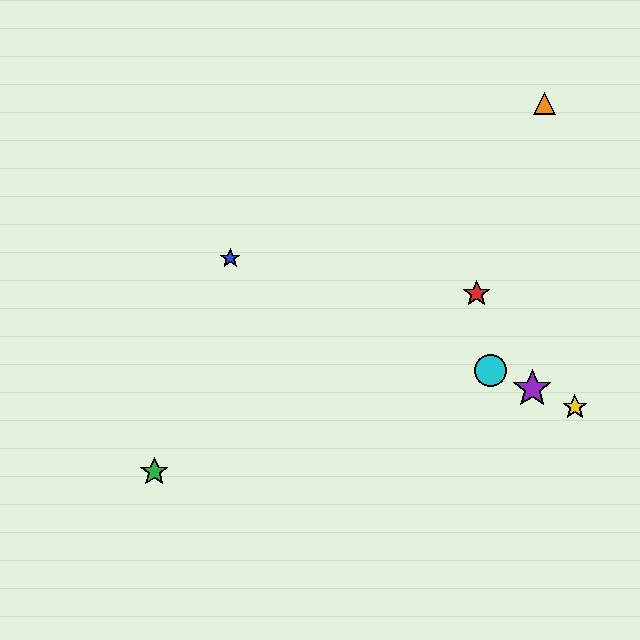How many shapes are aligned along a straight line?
4 shapes (the blue star, the yellow star, the purple star, the cyan circle) are aligned along a straight line.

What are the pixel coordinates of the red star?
The red star is at (477, 294).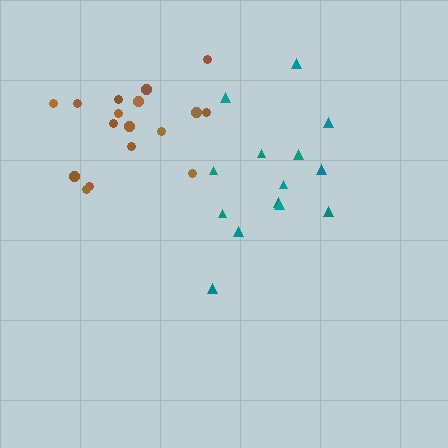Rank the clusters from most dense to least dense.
brown, teal.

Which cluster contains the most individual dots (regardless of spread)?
Brown (17).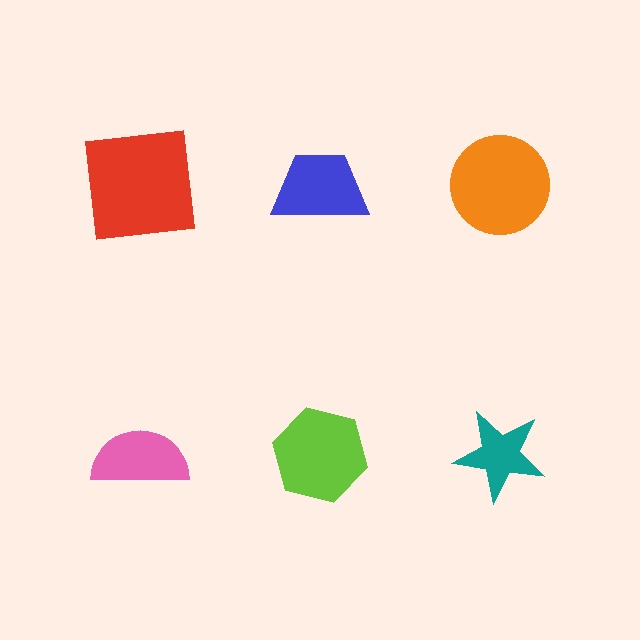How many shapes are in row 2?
3 shapes.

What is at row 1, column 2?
A blue trapezoid.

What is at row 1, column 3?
An orange circle.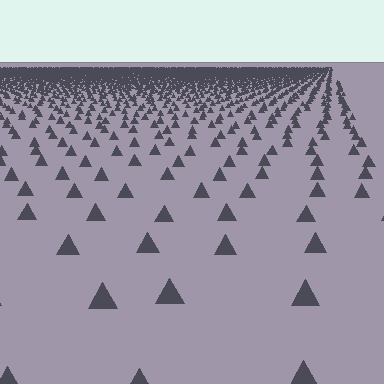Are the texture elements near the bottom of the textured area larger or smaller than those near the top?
Larger. Near the bottom, elements are closer to the viewer and appear at a bigger on-screen size.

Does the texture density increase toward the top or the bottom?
Density increases toward the top.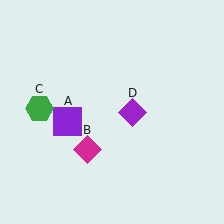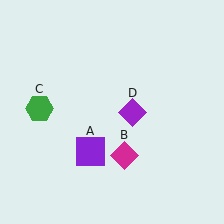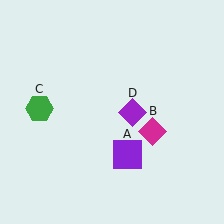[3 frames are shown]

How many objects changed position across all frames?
2 objects changed position: purple square (object A), magenta diamond (object B).